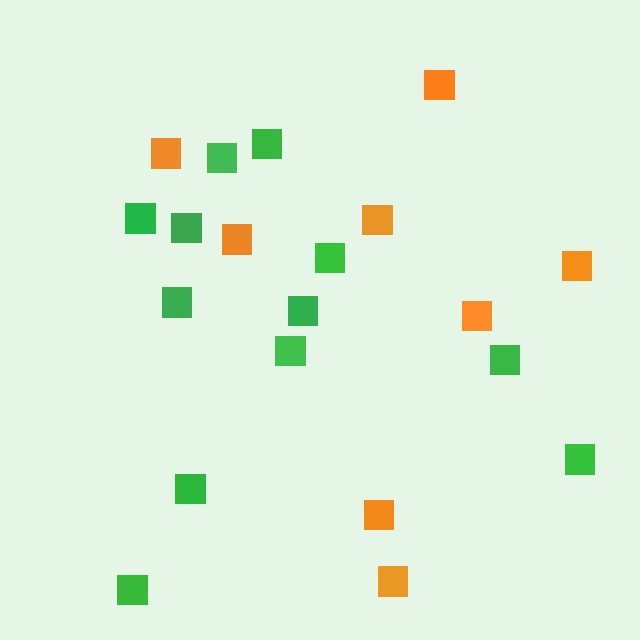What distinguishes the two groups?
There are 2 groups: one group of green squares (12) and one group of orange squares (8).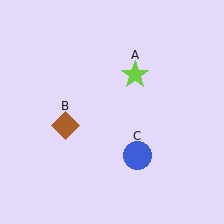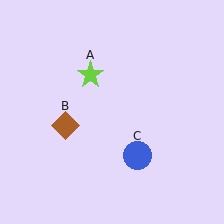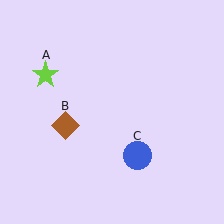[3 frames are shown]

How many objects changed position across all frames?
1 object changed position: lime star (object A).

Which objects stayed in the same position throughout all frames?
Brown diamond (object B) and blue circle (object C) remained stationary.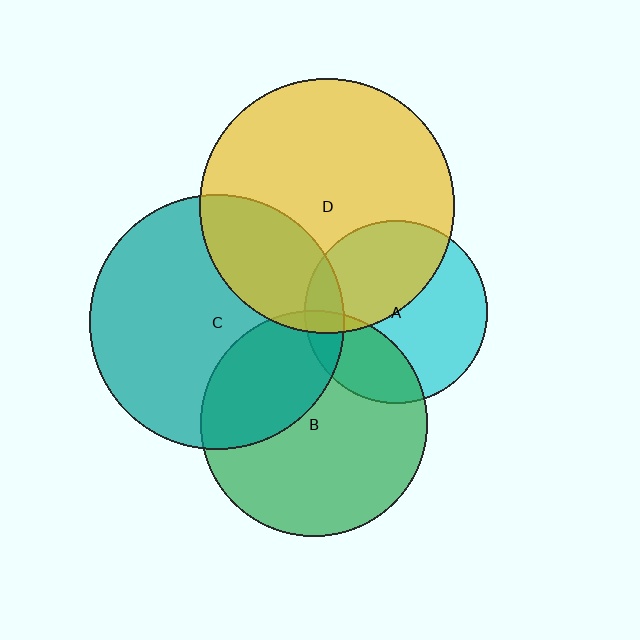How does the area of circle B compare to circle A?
Approximately 1.5 times.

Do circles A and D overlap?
Yes.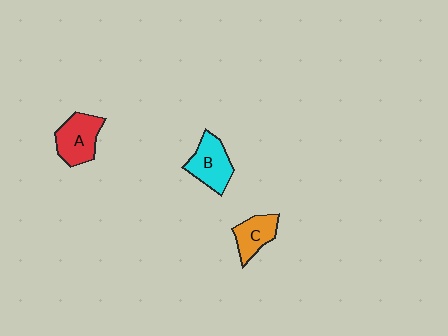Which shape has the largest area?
Shape A (red).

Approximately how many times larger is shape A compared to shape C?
Approximately 1.3 times.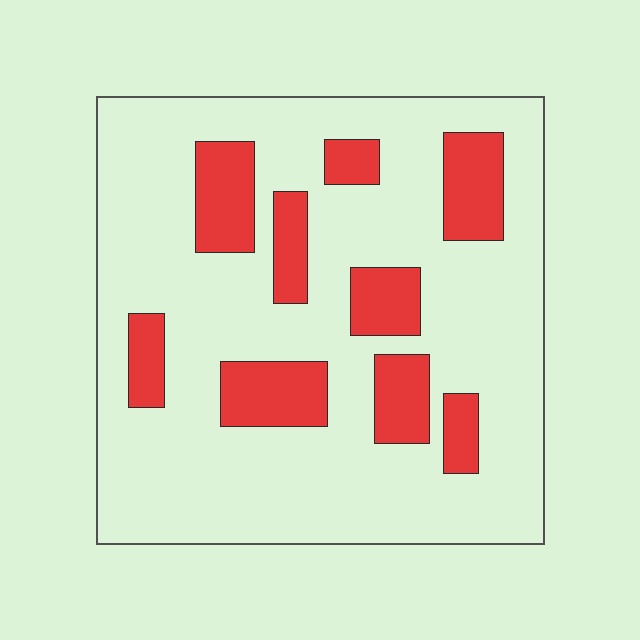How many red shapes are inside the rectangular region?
9.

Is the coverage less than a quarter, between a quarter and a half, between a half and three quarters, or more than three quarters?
Less than a quarter.